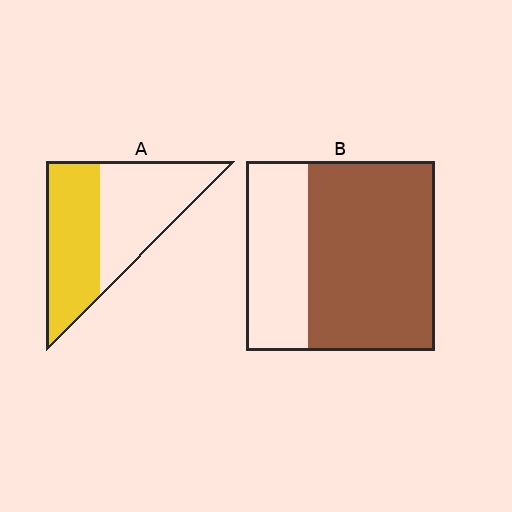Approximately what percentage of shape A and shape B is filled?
A is approximately 50% and B is approximately 65%.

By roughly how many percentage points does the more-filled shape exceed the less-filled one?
By roughly 20 percentage points (B over A).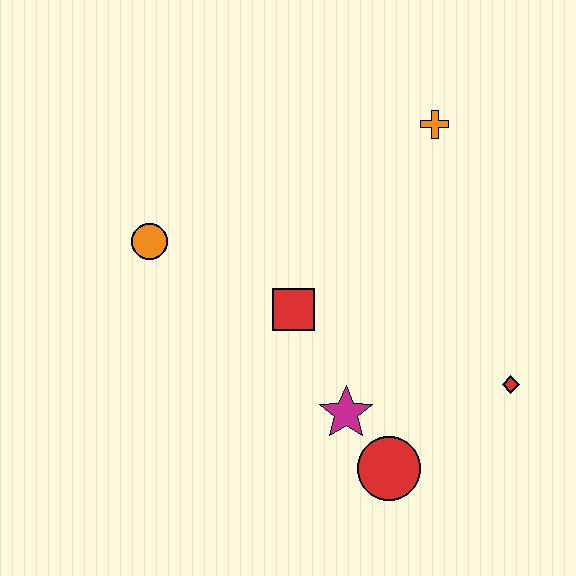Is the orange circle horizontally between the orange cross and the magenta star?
No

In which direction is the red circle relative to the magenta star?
The red circle is below the magenta star.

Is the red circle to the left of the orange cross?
Yes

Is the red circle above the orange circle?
No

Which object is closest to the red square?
The magenta star is closest to the red square.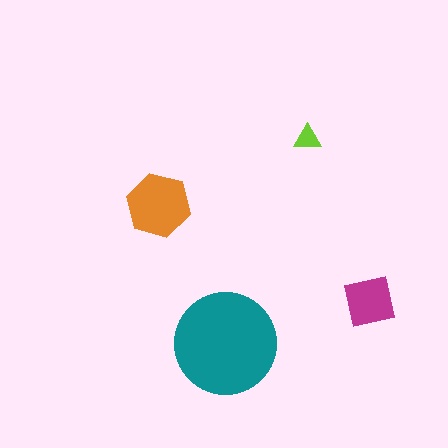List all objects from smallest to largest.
The lime triangle, the magenta square, the orange hexagon, the teal circle.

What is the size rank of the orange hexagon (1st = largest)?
2nd.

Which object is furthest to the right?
The magenta square is rightmost.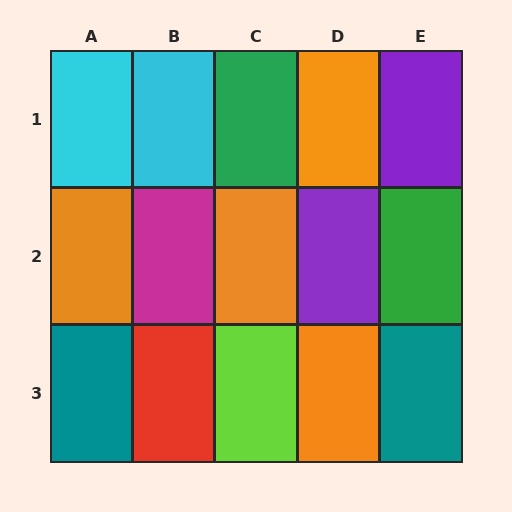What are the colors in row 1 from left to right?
Cyan, cyan, green, orange, purple.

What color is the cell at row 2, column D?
Purple.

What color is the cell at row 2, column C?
Orange.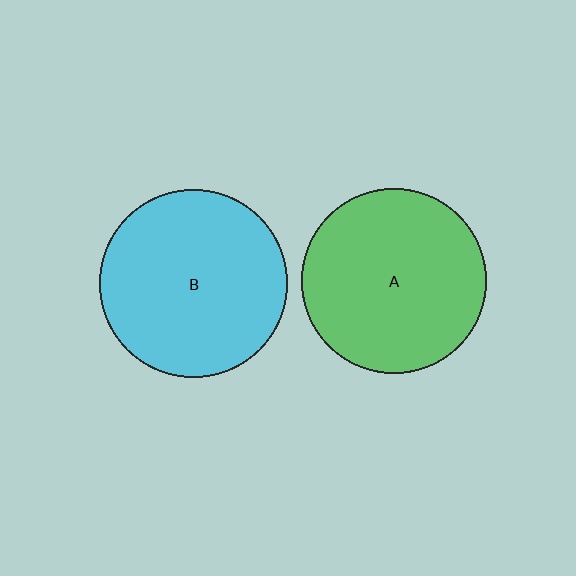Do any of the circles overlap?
No, none of the circles overlap.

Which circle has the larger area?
Circle B (cyan).